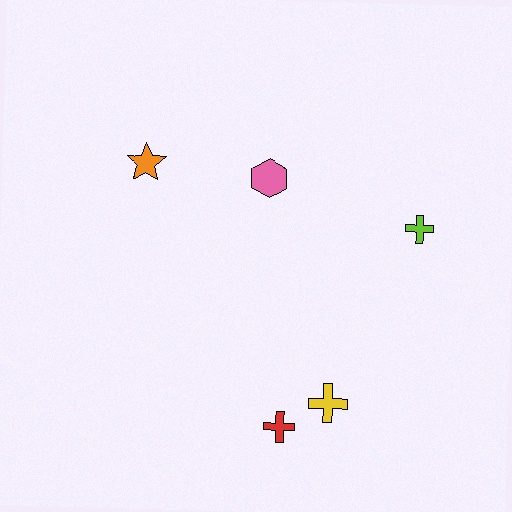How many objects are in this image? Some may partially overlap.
There are 5 objects.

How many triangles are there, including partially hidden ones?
There are no triangles.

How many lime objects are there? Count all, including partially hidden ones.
There is 1 lime object.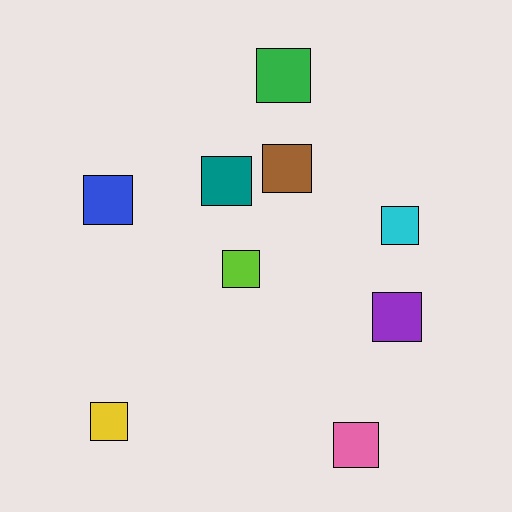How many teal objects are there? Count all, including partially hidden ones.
There is 1 teal object.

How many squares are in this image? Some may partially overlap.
There are 9 squares.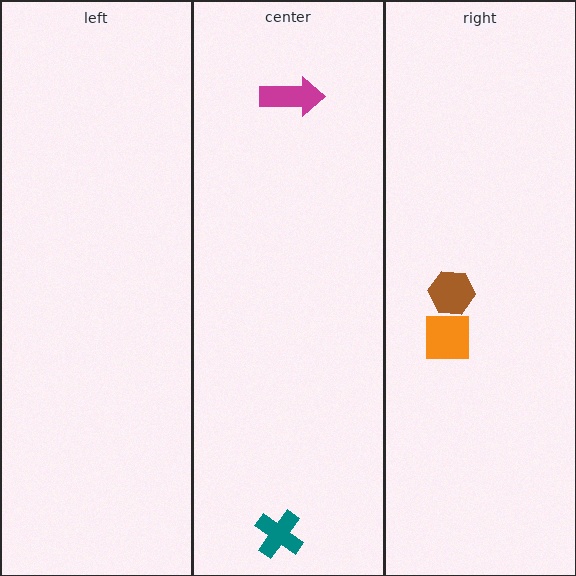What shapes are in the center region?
The teal cross, the magenta arrow.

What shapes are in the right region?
The orange square, the brown hexagon.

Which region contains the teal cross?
The center region.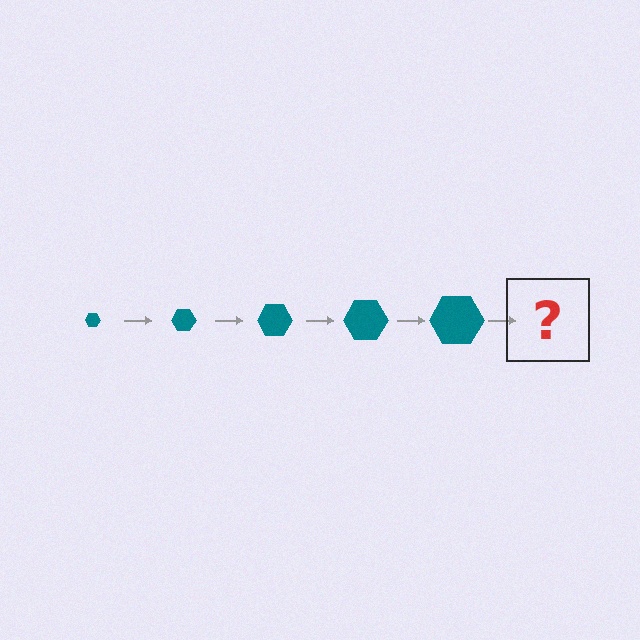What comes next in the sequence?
The next element should be a teal hexagon, larger than the previous one.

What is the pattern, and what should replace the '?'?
The pattern is that the hexagon gets progressively larger each step. The '?' should be a teal hexagon, larger than the previous one.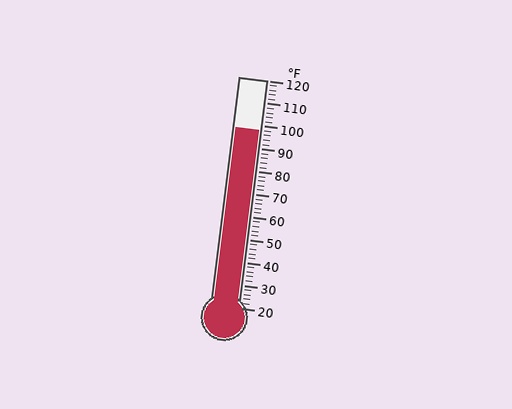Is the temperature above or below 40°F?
The temperature is above 40°F.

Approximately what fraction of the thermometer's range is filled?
The thermometer is filled to approximately 80% of its range.